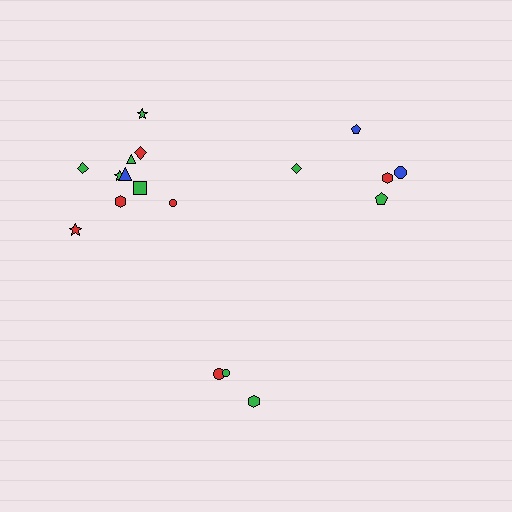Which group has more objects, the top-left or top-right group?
The top-left group.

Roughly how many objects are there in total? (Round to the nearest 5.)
Roughly 20 objects in total.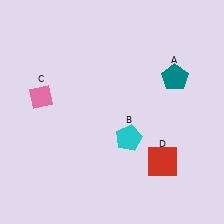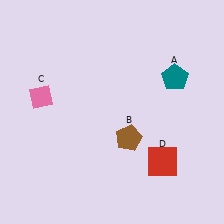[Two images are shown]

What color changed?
The pentagon (B) changed from cyan in Image 1 to brown in Image 2.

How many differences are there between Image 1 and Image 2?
There is 1 difference between the two images.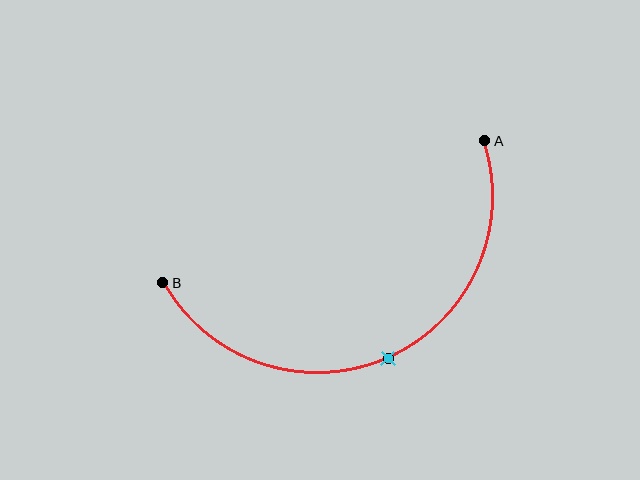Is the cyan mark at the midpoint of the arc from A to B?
Yes. The cyan mark lies on the arc at equal arc-length from both A and B — it is the arc midpoint.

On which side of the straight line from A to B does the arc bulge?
The arc bulges below the straight line connecting A and B.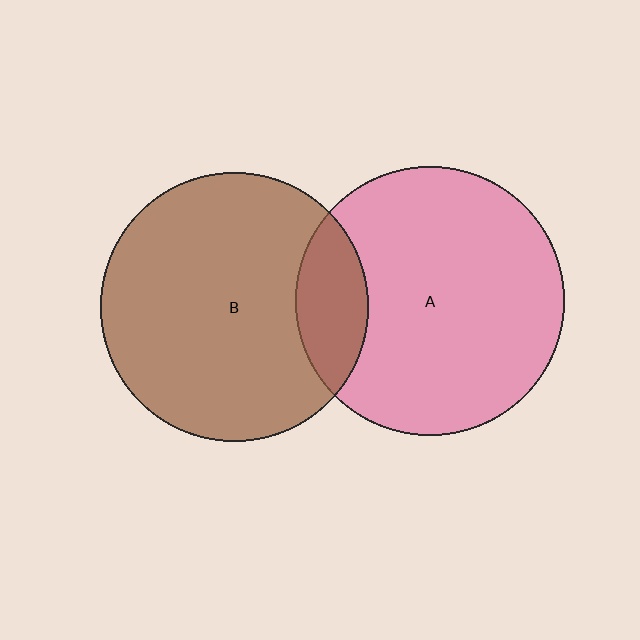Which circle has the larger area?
Circle A (pink).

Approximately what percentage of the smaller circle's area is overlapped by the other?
Approximately 15%.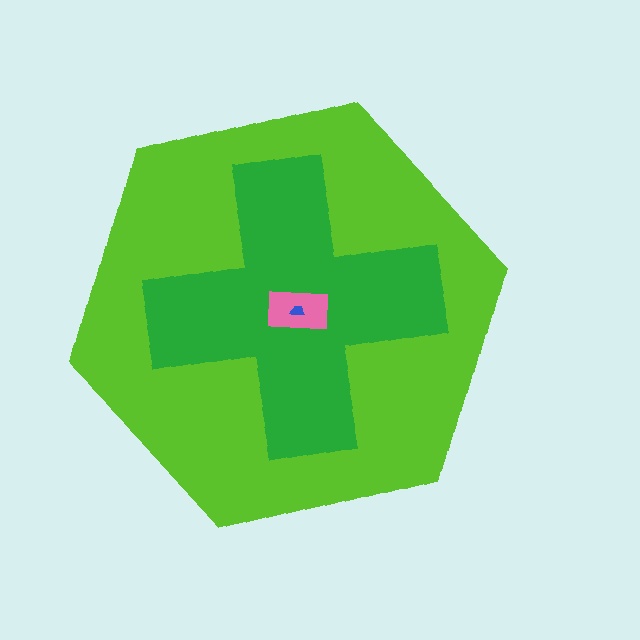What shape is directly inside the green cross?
The pink rectangle.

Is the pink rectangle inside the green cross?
Yes.